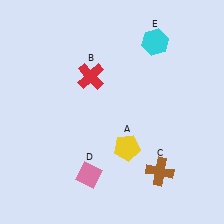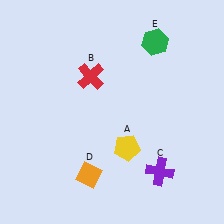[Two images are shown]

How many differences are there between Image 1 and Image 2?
There are 3 differences between the two images.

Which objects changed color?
C changed from brown to purple. D changed from pink to orange. E changed from cyan to green.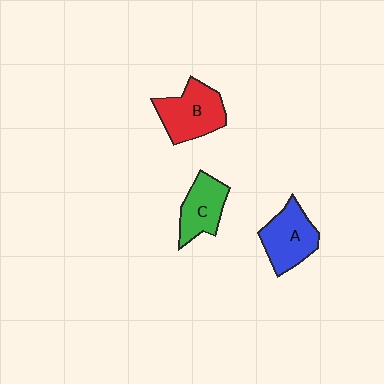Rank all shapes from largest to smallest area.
From largest to smallest: B (red), A (blue), C (green).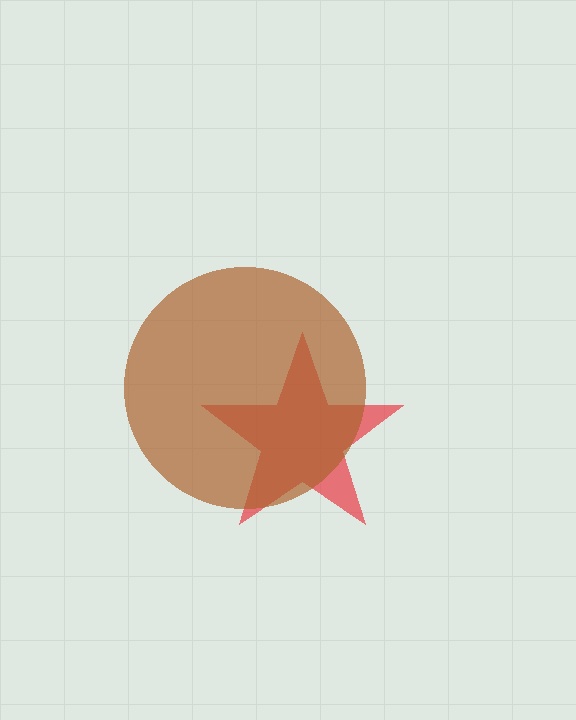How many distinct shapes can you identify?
There are 2 distinct shapes: a red star, a brown circle.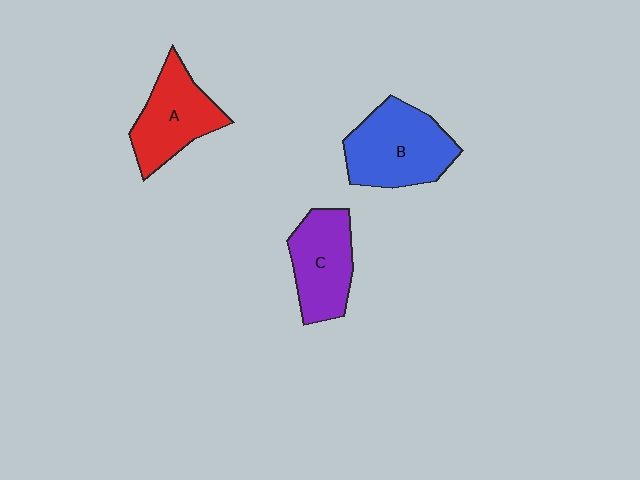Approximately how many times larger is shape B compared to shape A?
Approximately 1.2 times.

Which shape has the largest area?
Shape B (blue).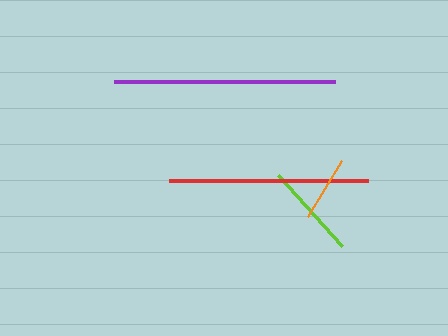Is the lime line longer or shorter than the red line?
The red line is longer than the lime line.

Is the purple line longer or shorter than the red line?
The purple line is longer than the red line.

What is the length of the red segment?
The red segment is approximately 199 pixels long.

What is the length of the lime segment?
The lime segment is approximately 95 pixels long.